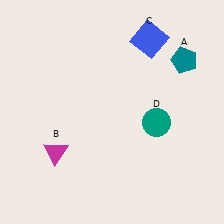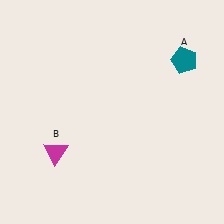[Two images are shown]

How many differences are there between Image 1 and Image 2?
There are 2 differences between the two images.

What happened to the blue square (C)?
The blue square (C) was removed in Image 2. It was in the top-right area of Image 1.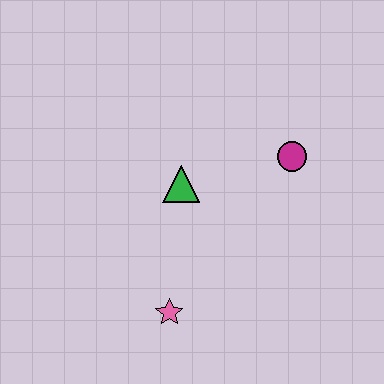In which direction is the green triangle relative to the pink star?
The green triangle is above the pink star.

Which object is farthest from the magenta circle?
The pink star is farthest from the magenta circle.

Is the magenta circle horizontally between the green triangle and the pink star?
No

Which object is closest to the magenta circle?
The green triangle is closest to the magenta circle.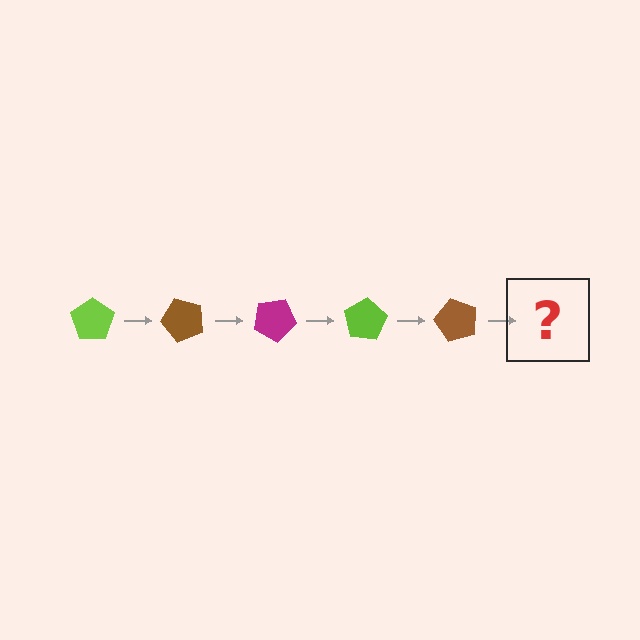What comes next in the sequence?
The next element should be a magenta pentagon, rotated 250 degrees from the start.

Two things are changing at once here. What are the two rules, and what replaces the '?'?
The two rules are that it rotates 50 degrees each step and the color cycles through lime, brown, and magenta. The '?' should be a magenta pentagon, rotated 250 degrees from the start.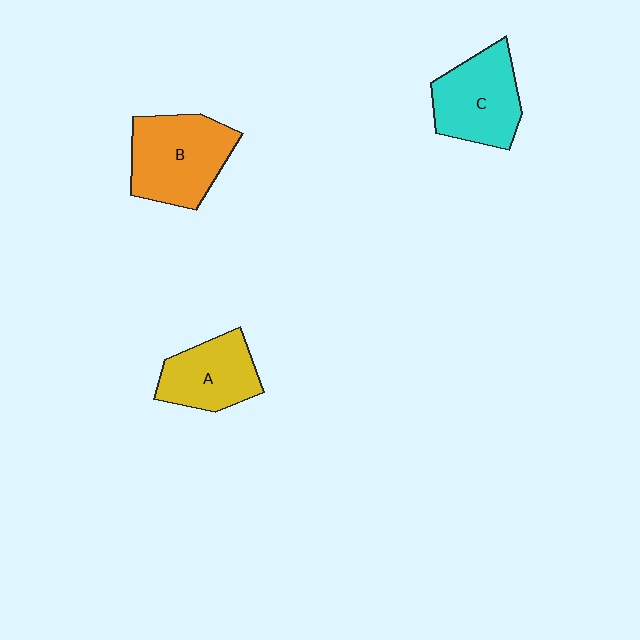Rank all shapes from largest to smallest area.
From largest to smallest: B (orange), C (cyan), A (yellow).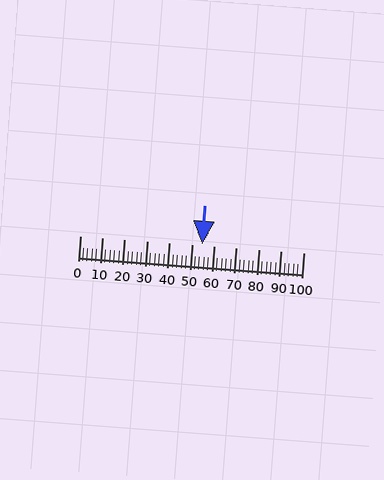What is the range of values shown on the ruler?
The ruler shows values from 0 to 100.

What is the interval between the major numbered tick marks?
The major tick marks are spaced 10 units apart.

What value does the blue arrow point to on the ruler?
The blue arrow points to approximately 55.